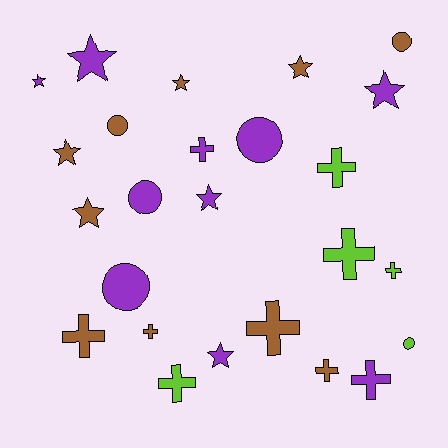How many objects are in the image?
There are 25 objects.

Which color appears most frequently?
Purple, with 10 objects.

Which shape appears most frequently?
Cross, with 10 objects.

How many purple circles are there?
There are 3 purple circles.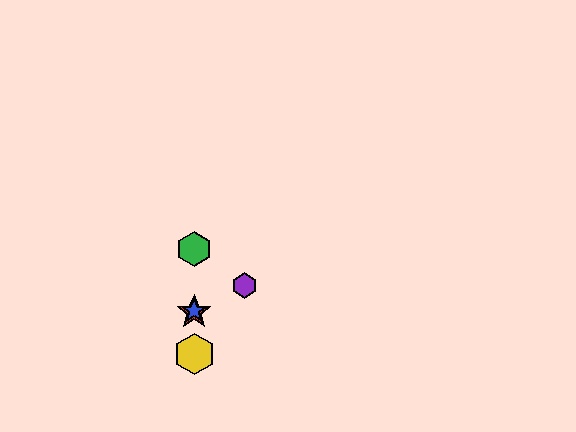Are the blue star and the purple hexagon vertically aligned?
No, the blue star is at x≈194 and the purple hexagon is at x≈245.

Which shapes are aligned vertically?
The red star, the blue star, the green hexagon, the yellow hexagon are aligned vertically.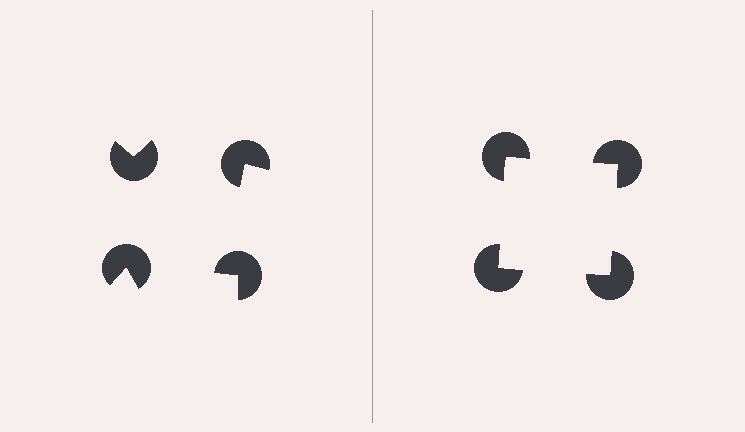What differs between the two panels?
The pac-man discs are positioned identically on both sides; only the wedge orientations differ. On the right they align to a square; on the left they are misaligned.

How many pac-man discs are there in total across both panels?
8 — 4 on each side.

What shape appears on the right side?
An illusory square.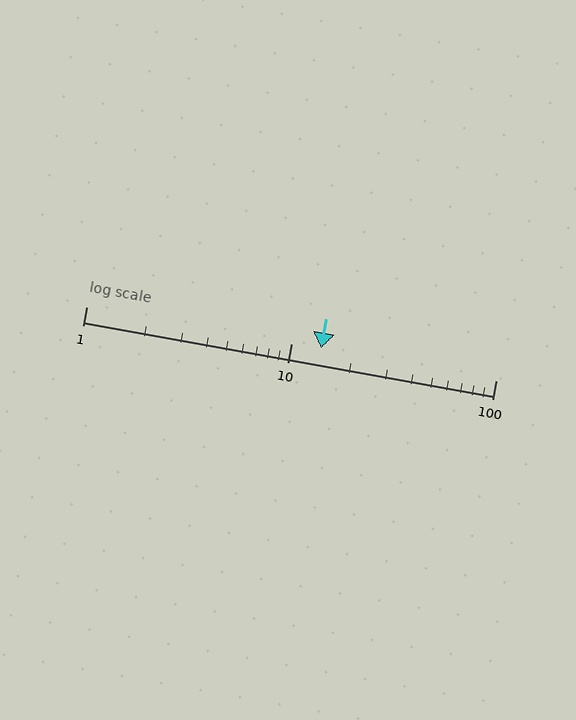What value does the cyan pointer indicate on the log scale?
The pointer indicates approximately 14.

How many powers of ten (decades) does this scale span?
The scale spans 2 decades, from 1 to 100.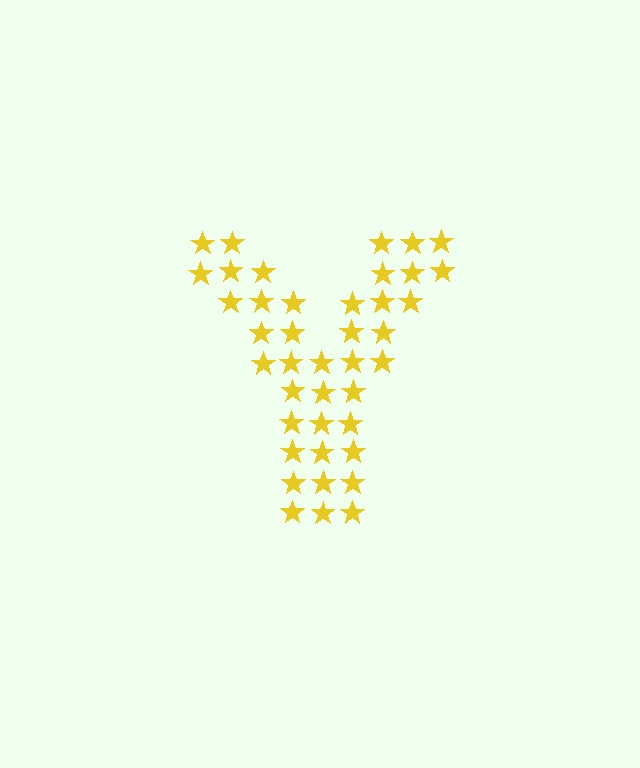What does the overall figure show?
The overall figure shows the letter Y.